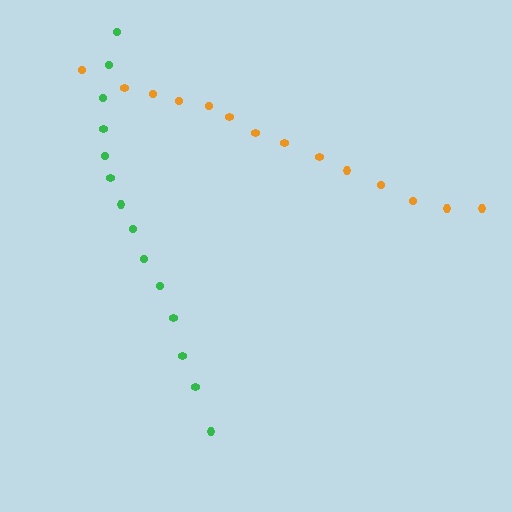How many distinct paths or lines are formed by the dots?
There are 2 distinct paths.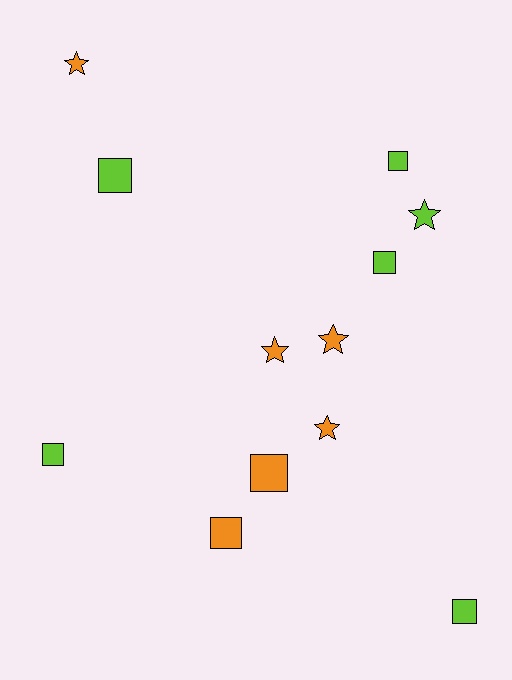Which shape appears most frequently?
Square, with 7 objects.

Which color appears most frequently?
Orange, with 6 objects.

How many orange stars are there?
There are 4 orange stars.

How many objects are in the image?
There are 12 objects.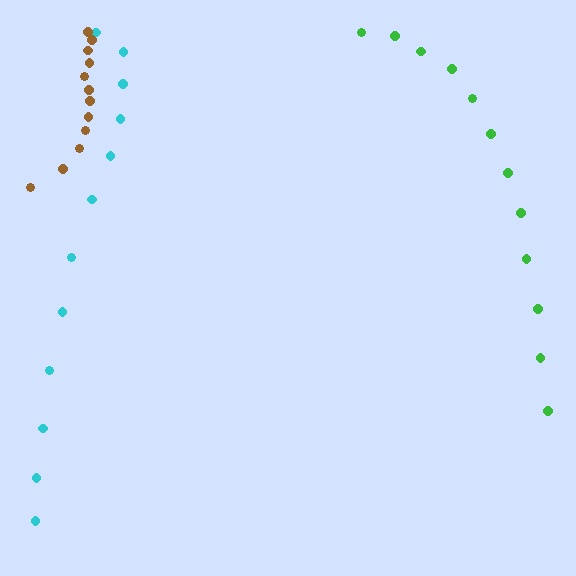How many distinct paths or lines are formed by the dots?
There are 3 distinct paths.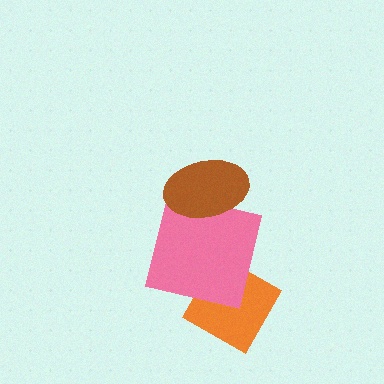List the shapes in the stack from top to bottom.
From top to bottom: the brown ellipse, the pink square, the orange diamond.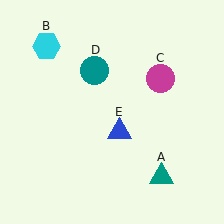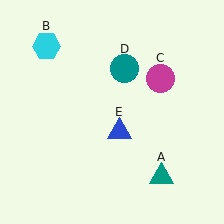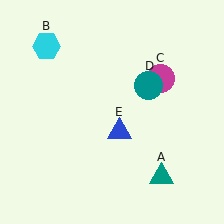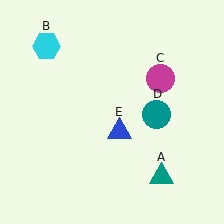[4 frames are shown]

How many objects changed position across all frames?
1 object changed position: teal circle (object D).